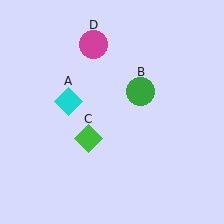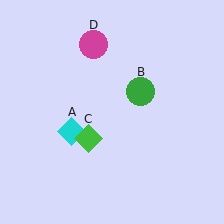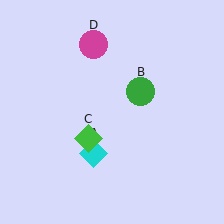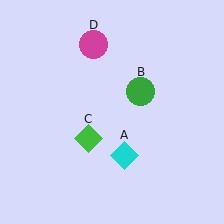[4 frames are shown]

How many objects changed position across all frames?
1 object changed position: cyan diamond (object A).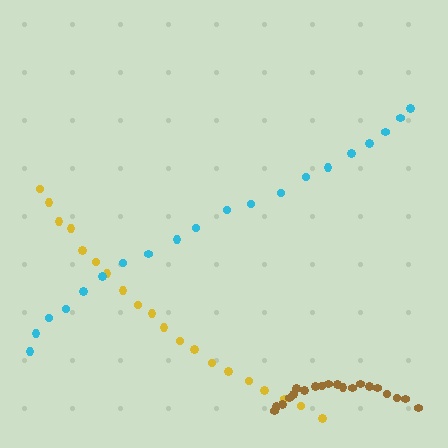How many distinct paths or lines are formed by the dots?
There are 3 distinct paths.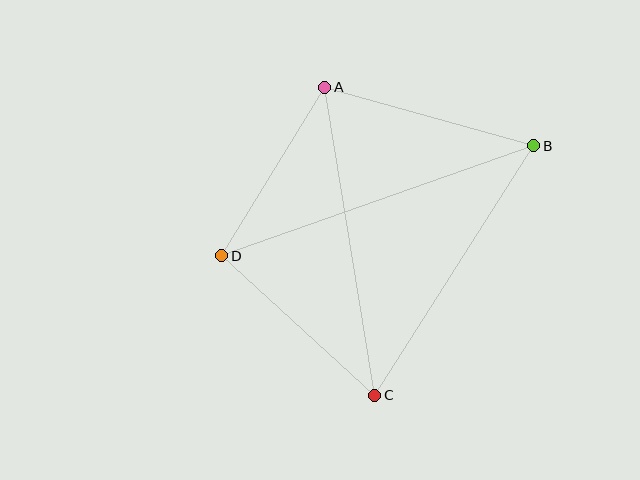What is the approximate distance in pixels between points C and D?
The distance between C and D is approximately 207 pixels.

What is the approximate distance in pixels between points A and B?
The distance between A and B is approximately 217 pixels.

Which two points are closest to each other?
Points A and D are closest to each other.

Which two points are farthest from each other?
Points B and D are farthest from each other.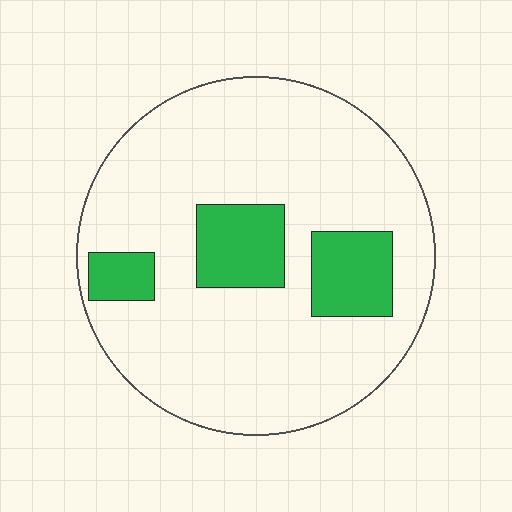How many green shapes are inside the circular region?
3.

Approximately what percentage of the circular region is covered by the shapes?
Approximately 20%.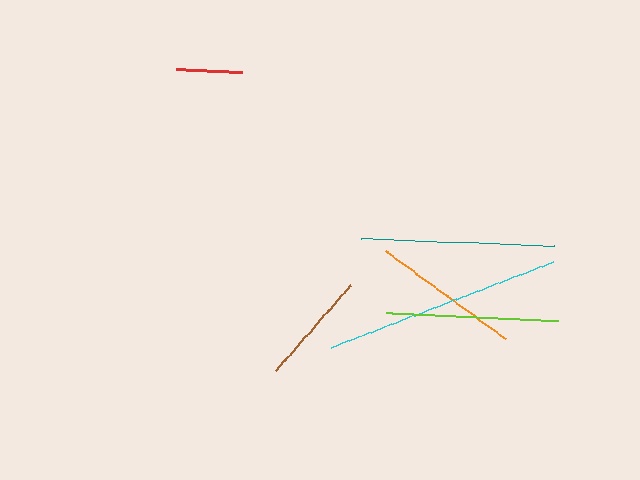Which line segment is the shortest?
The red line is the shortest at approximately 67 pixels.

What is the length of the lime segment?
The lime segment is approximately 173 pixels long.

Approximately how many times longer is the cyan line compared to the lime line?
The cyan line is approximately 1.4 times the length of the lime line.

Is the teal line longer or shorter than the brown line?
The teal line is longer than the brown line.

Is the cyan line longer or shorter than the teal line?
The cyan line is longer than the teal line.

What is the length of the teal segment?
The teal segment is approximately 194 pixels long.